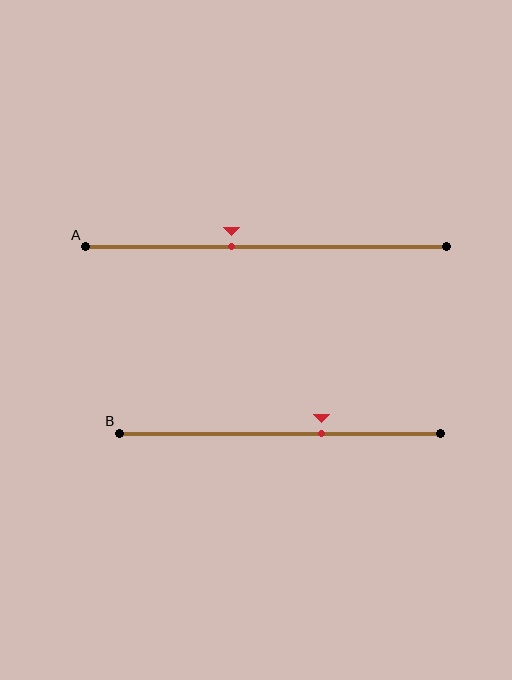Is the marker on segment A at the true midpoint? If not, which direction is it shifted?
No, the marker on segment A is shifted to the left by about 10% of the segment length.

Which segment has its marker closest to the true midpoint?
Segment A has its marker closest to the true midpoint.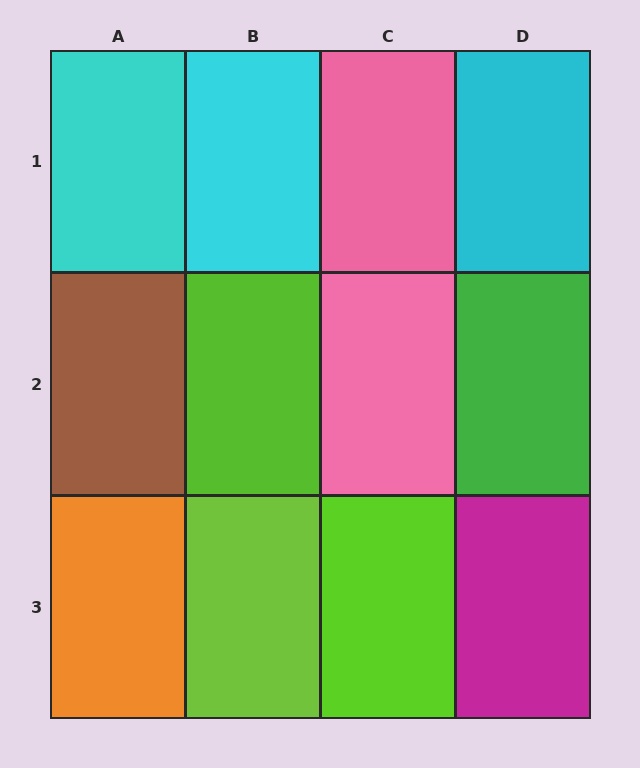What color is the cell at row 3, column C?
Lime.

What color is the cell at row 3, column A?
Orange.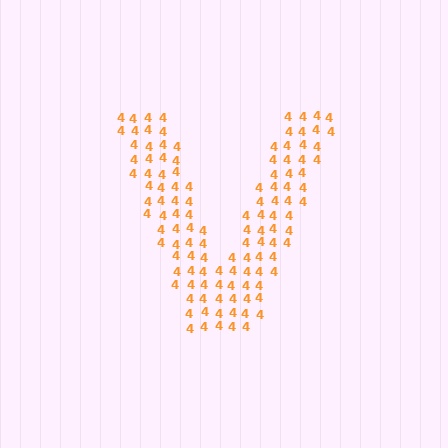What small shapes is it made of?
It is made of small digit 4's.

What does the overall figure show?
The overall figure shows the letter V.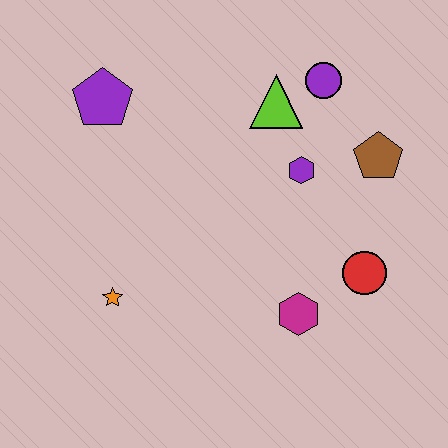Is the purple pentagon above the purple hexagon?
Yes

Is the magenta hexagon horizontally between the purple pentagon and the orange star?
No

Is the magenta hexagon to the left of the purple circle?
Yes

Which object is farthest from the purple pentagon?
The red circle is farthest from the purple pentagon.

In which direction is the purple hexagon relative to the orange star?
The purple hexagon is to the right of the orange star.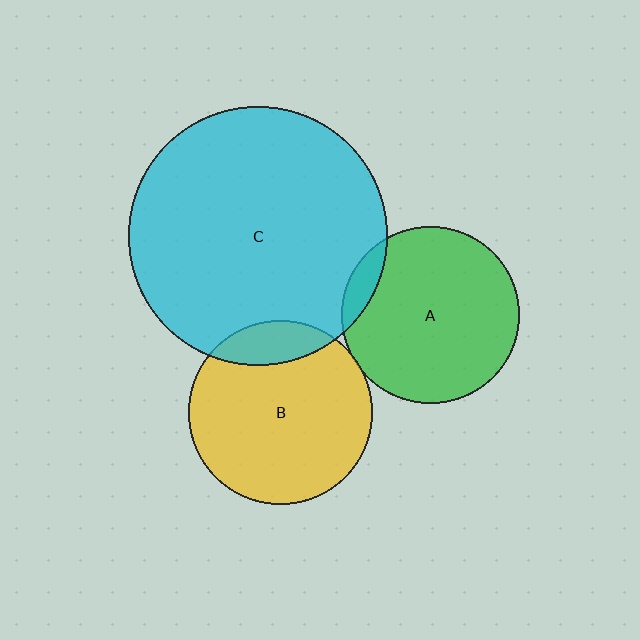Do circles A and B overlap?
Yes.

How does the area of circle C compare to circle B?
Approximately 2.0 times.